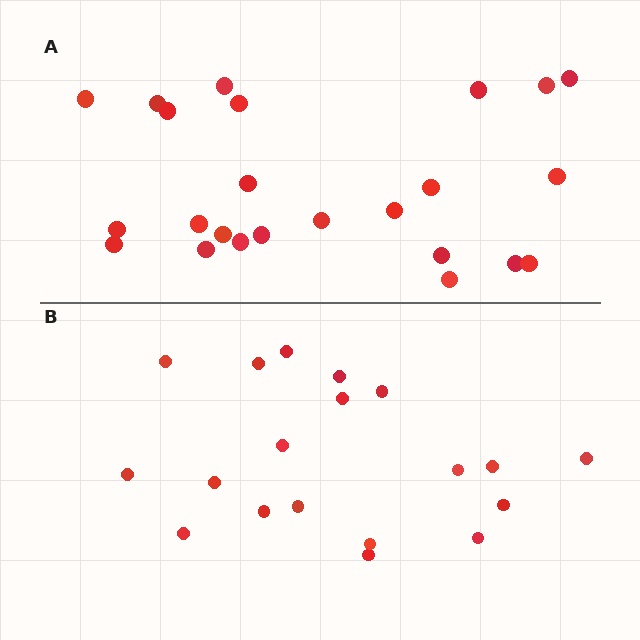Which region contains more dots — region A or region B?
Region A (the top region) has more dots.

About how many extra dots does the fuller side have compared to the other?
Region A has about 5 more dots than region B.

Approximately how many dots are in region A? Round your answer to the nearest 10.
About 20 dots. (The exact count is 24, which rounds to 20.)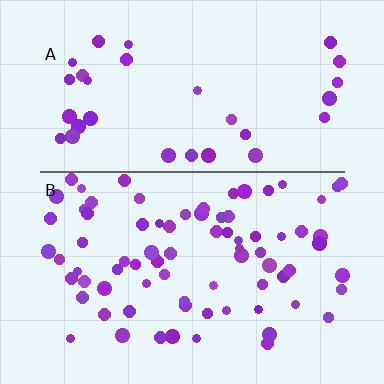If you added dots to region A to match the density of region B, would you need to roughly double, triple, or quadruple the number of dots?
Approximately double.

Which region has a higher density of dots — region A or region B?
B (the bottom).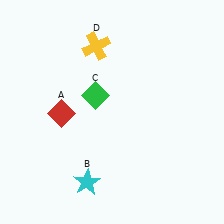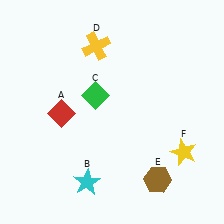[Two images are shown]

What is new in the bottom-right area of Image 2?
A yellow star (F) was added in the bottom-right area of Image 2.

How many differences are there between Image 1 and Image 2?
There are 2 differences between the two images.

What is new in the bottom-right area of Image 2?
A brown hexagon (E) was added in the bottom-right area of Image 2.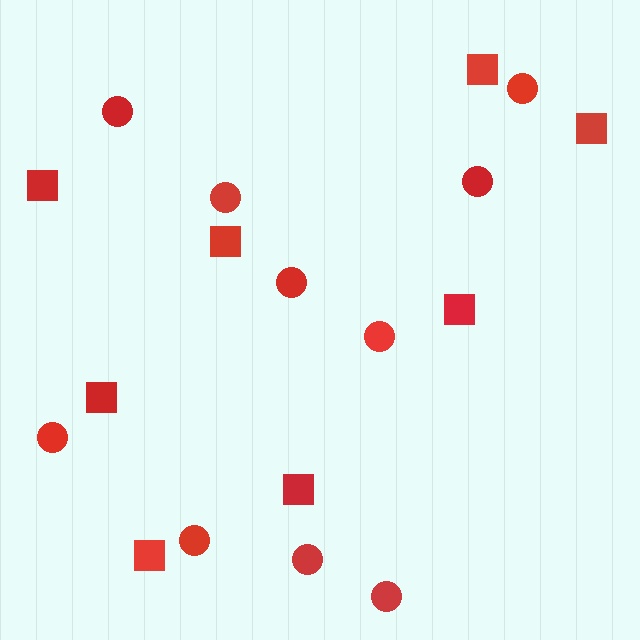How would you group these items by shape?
There are 2 groups: one group of squares (8) and one group of circles (10).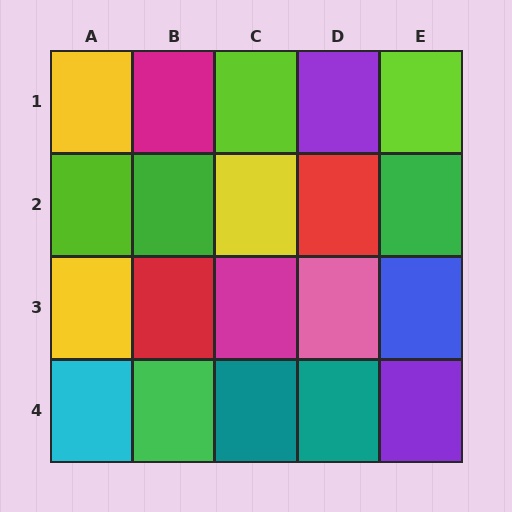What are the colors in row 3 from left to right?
Yellow, red, magenta, pink, blue.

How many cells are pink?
1 cell is pink.